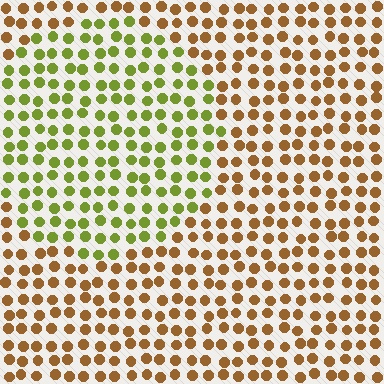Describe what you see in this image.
The image is filled with small brown elements in a uniform arrangement. A circle-shaped region is visible where the elements are tinted to a slightly different hue, forming a subtle color boundary.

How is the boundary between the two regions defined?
The boundary is defined purely by a slight shift in hue (about 51 degrees). Spacing, size, and orientation are identical on both sides.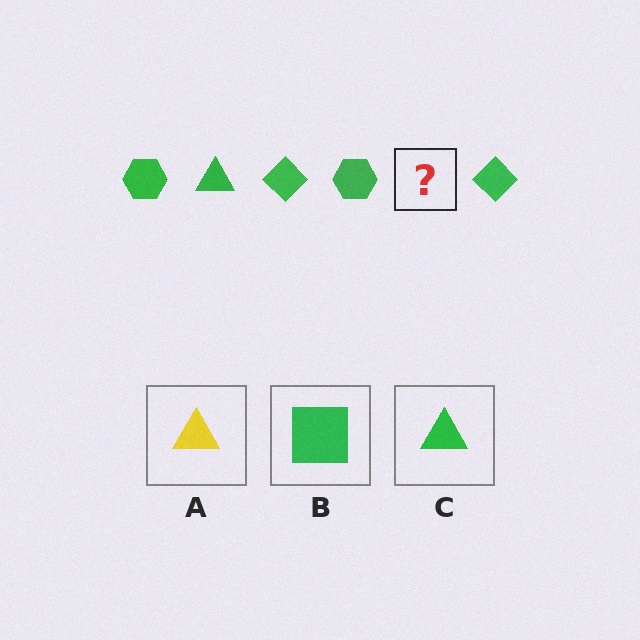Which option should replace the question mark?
Option C.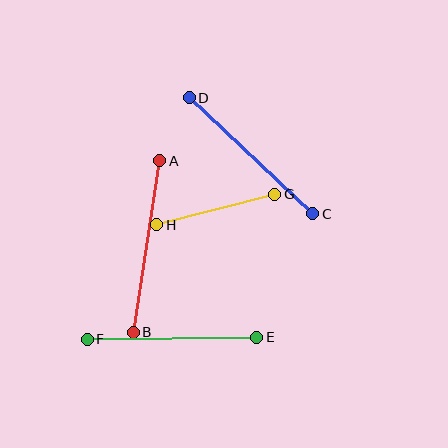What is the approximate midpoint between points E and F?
The midpoint is at approximately (172, 338) pixels.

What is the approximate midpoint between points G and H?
The midpoint is at approximately (216, 210) pixels.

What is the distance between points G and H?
The distance is approximately 122 pixels.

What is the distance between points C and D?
The distance is approximately 169 pixels.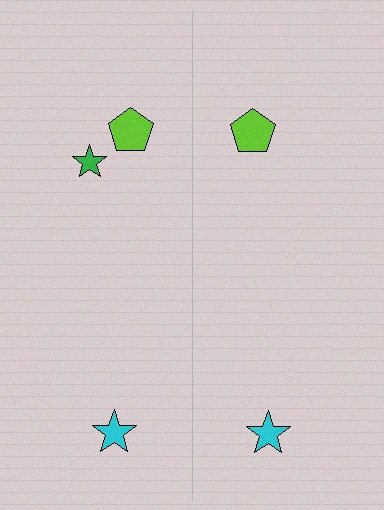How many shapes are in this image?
There are 5 shapes in this image.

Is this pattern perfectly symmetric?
No, the pattern is not perfectly symmetric. A green star is missing from the right side.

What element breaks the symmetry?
A green star is missing from the right side.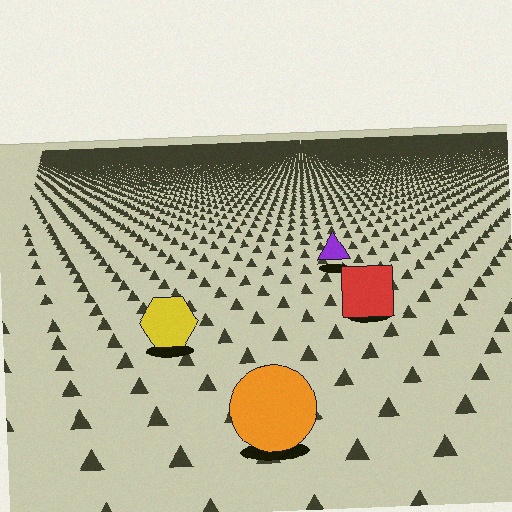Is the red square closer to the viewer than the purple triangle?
Yes. The red square is closer — you can tell from the texture gradient: the ground texture is coarser near it.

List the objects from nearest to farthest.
From nearest to farthest: the orange circle, the yellow hexagon, the red square, the purple triangle.